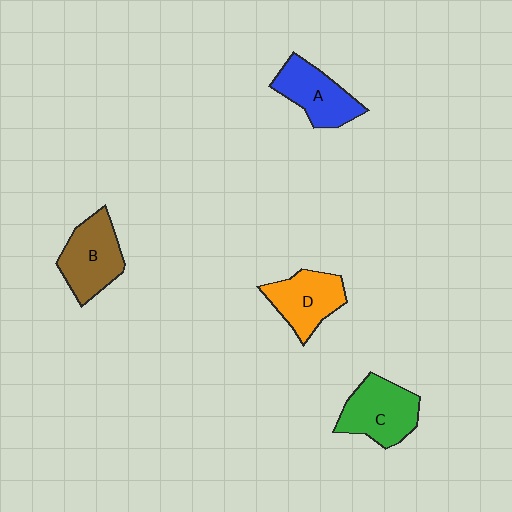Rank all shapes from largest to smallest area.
From largest to smallest: C (green), B (brown), A (blue), D (orange).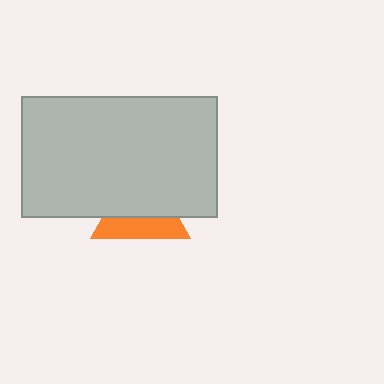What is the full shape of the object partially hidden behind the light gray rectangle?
The partially hidden object is an orange triangle.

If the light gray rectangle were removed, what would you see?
You would see the complete orange triangle.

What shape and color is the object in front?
The object in front is a light gray rectangle.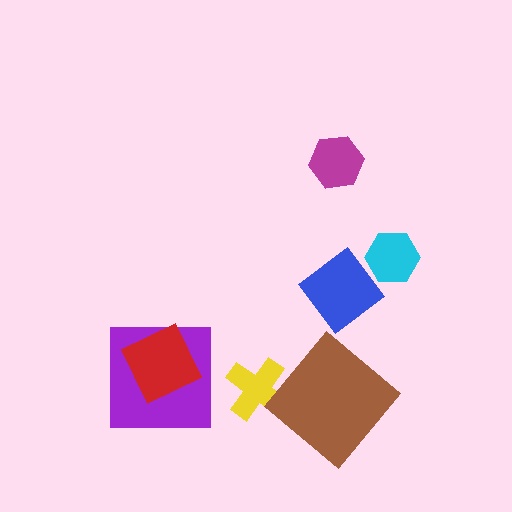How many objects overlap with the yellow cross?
0 objects overlap with the yellow cross.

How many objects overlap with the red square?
1 object overlaps with the red square.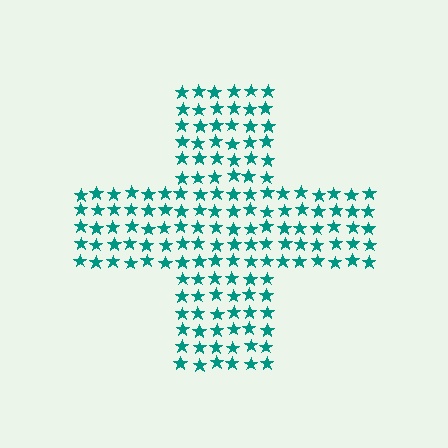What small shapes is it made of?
It is made of small stars.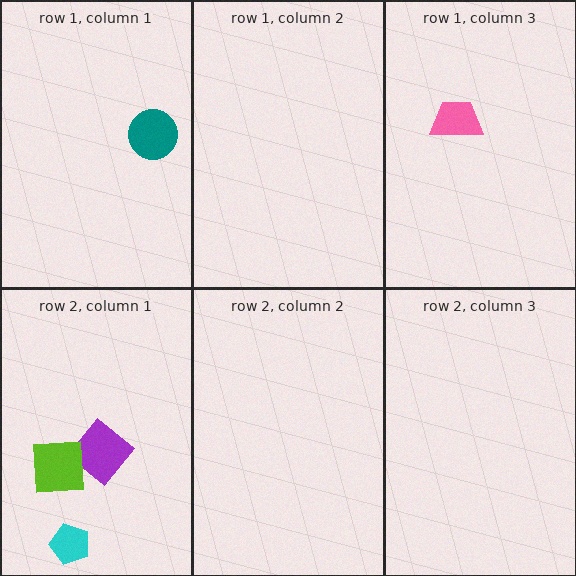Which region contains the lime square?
The row 2, column 1 region.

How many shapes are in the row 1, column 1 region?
1.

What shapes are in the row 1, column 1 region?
The teal circle.